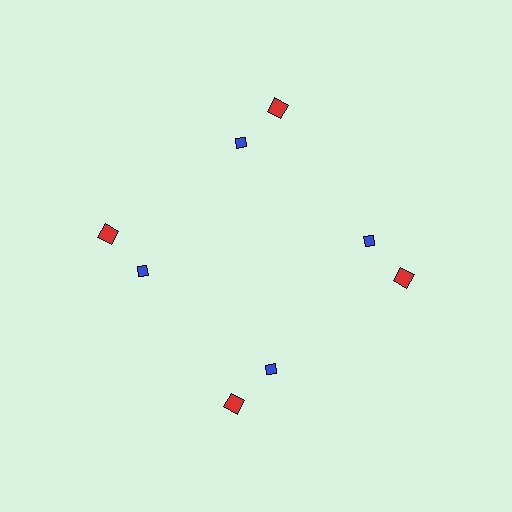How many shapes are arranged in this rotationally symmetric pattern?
There are 8 shapes, arranged in 4 groups of 2.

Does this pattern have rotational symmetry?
Yes, this pattern has 4-fold rotational symmetry. It looks the same after rotating 90 degrees around the center.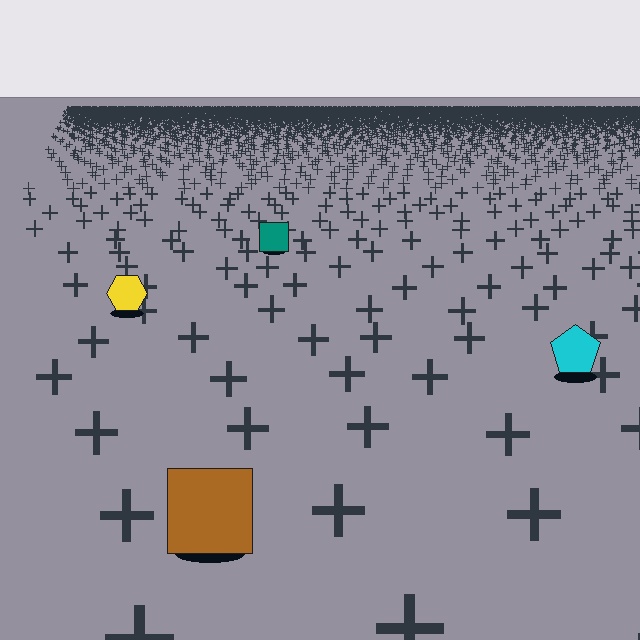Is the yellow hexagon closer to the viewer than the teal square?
Yes. The yellow hexagon is closer — you can tell from the texture gradient: the ground texture is coarser near it.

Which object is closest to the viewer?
The brown square is closest. The texture marks near it are larger and more spread out.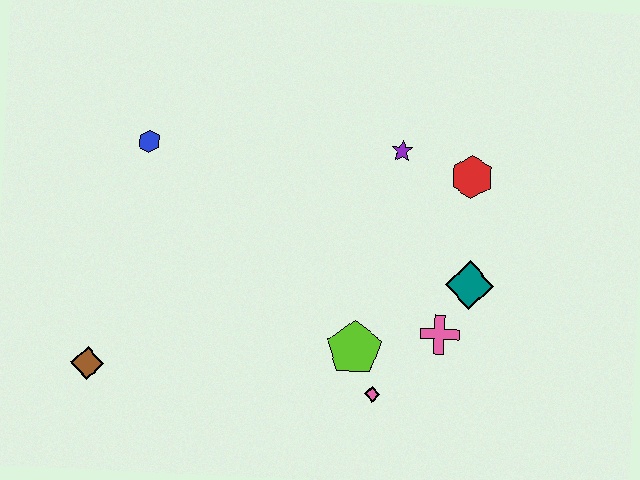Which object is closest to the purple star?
The red hexagon is closest to the purple star.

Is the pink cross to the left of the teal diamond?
Yes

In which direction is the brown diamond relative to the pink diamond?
The brown diamond is to the left of the pink diamond.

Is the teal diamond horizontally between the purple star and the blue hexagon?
No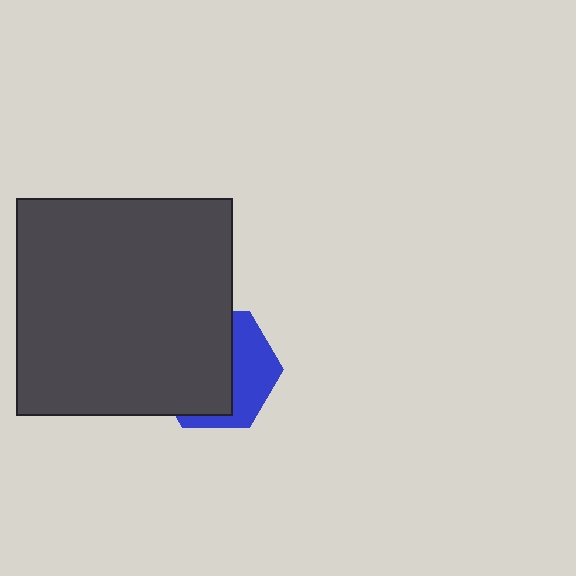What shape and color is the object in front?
The object in front is a dark gray square.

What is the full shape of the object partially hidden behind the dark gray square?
The partially hidden object is a blue hexagon.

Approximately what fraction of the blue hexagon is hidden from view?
Roughly 62% of the blue hexagon is hidden behind the dark gray square.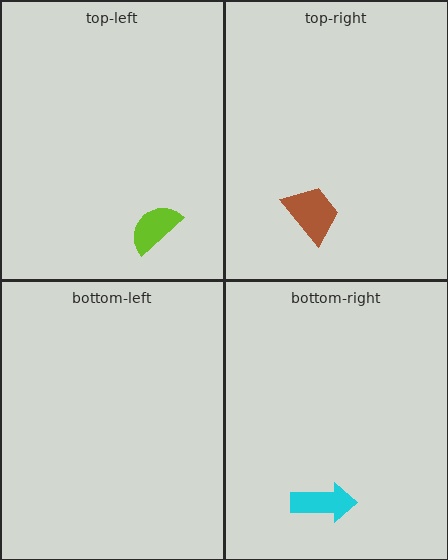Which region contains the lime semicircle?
The top-left region.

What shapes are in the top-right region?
The brown trapezoid.